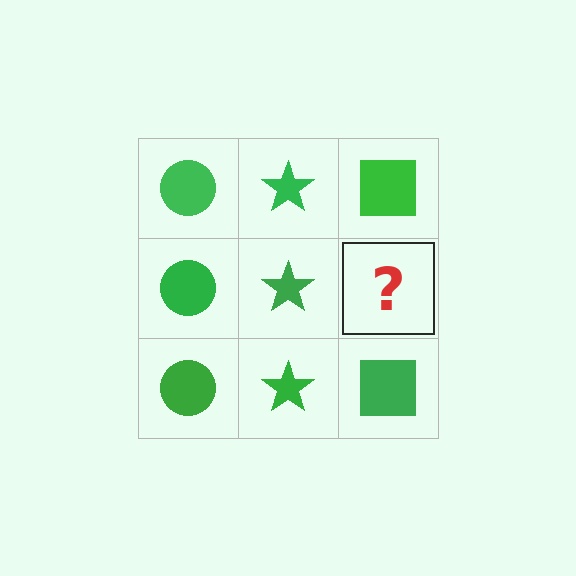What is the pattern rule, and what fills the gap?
The rule is that each column has a consistent shape. The gap should be filled with a green square.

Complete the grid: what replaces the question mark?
The question mark should be replaced with a green square.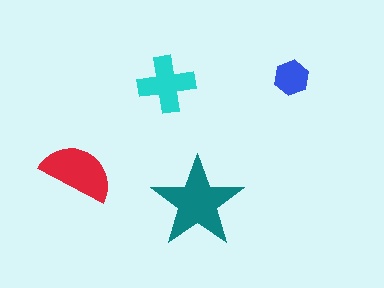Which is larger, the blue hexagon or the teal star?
The teal star.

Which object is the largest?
The teal star.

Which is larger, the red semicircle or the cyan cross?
The red semicircle.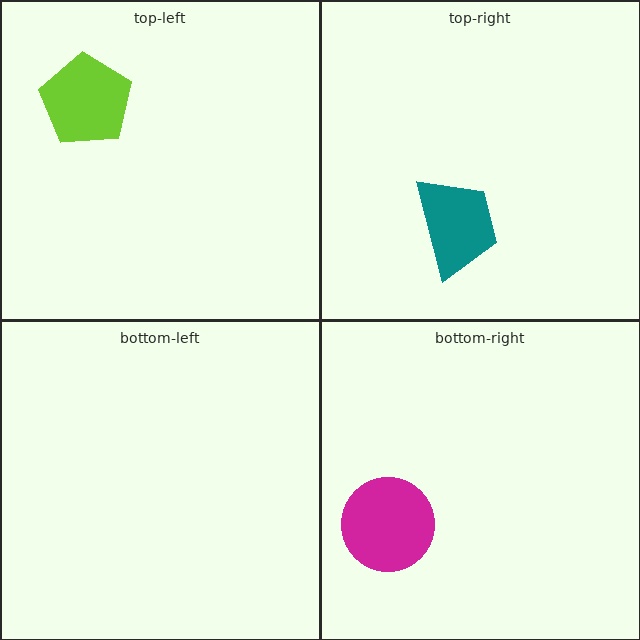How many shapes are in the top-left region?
1.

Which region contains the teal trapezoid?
The top-right region.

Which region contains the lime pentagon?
The top-left region.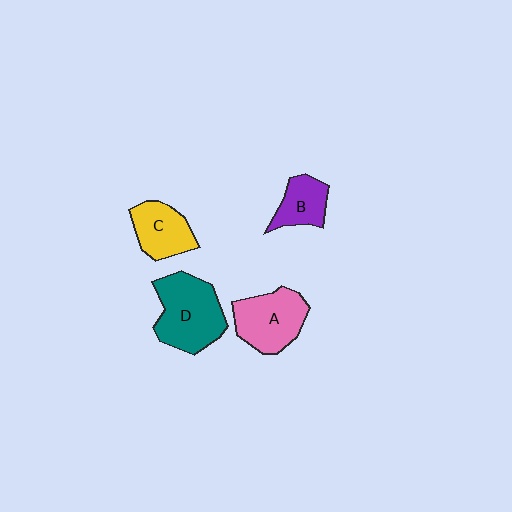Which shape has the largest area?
Shape D (teal).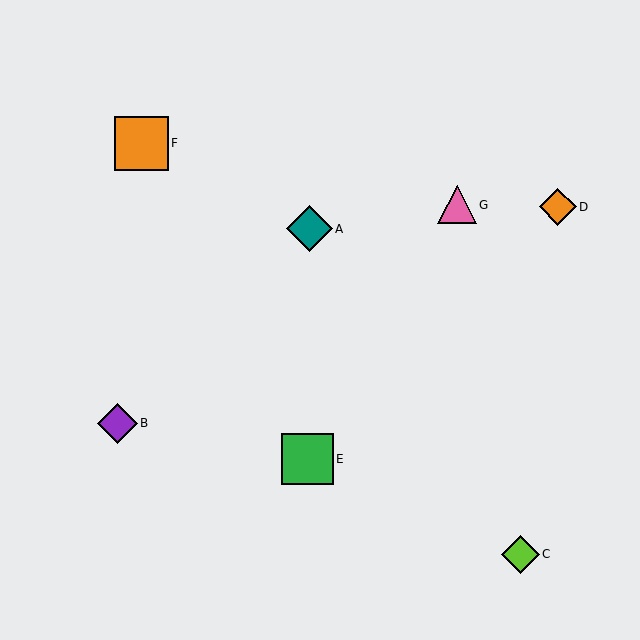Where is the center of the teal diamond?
The center of the teal diamond is at (309, 229).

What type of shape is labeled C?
Shape C is a lime diamond.